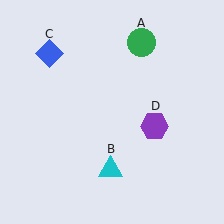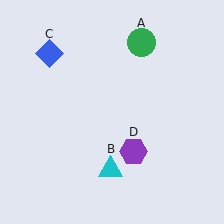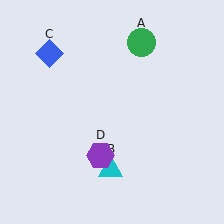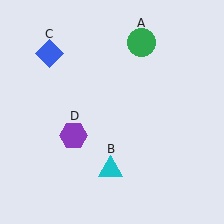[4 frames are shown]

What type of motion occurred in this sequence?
The purple hexagon (object D) rotated clockwise around the center of the scene.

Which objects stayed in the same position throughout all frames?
Green circle (object A) and cyan triangle (object B) and blue diamond (object C) remained stationary.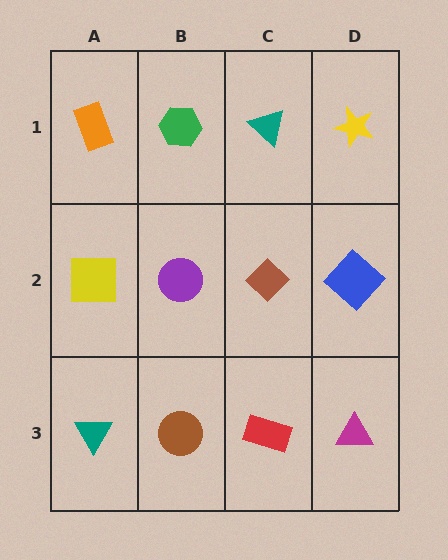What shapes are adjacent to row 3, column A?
A yellow square (row 2, column A), a brown circle (row 3, column B).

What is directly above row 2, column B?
A green hexagon.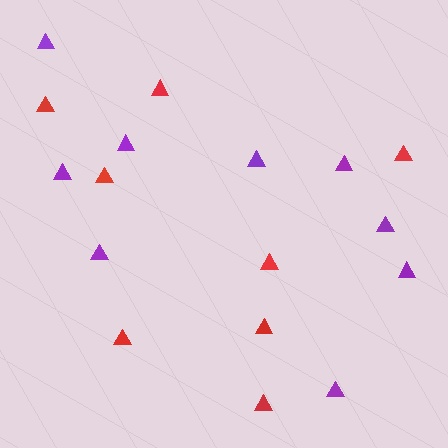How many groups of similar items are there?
There are 2 groups: one group of purple triangles (9) and one group of red triangles (8).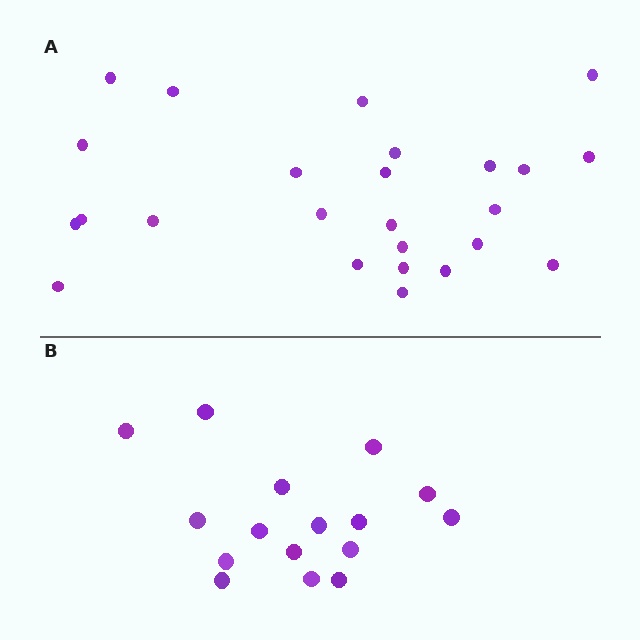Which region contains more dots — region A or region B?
Region A (the top region) has more dots.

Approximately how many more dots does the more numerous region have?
Region A has roughly 8 or so more dots than region B.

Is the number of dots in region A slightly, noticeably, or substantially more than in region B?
Region A has substantially more. The ratio is roughly 1.6 to 1.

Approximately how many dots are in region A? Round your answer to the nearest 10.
About 20 dots. (The exact count is 25, which rounds to 20.)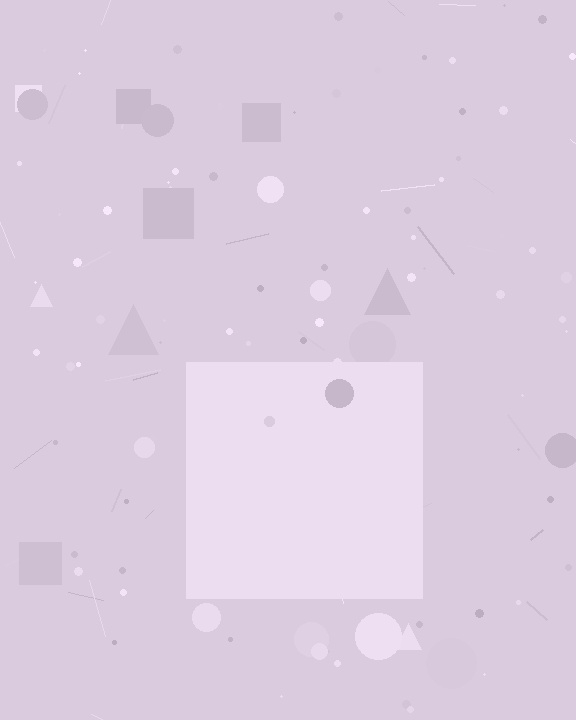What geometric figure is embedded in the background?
A square is embedded in the background.